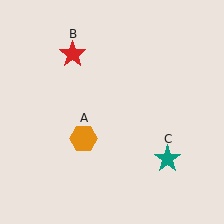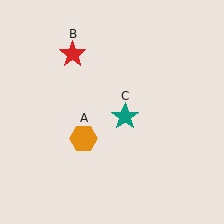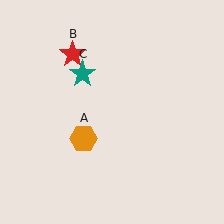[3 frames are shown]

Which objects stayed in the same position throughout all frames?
Orange hexagon (object A) and red star (object B) remained stationary.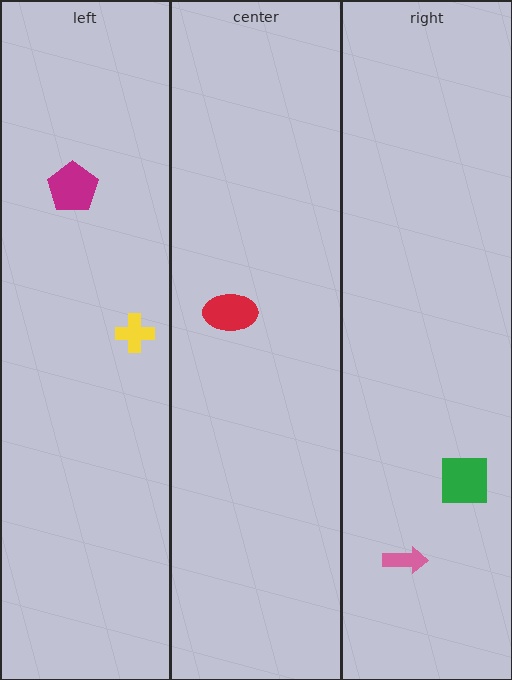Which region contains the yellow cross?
The left region.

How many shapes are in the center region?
1.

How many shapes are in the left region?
2.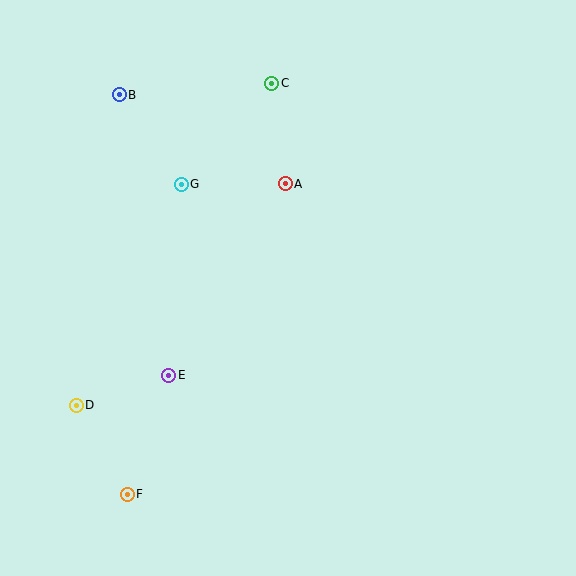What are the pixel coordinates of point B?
Point B is at (119, 95).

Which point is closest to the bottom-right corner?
Point E is closest to the bottom-right corner.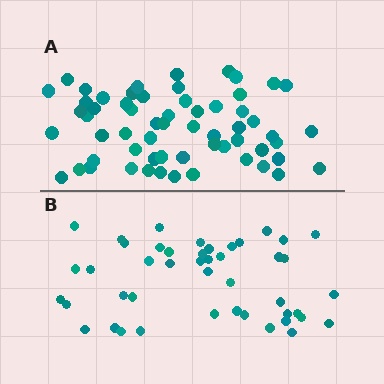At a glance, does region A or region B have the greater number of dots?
Region A (the top region) has more dots.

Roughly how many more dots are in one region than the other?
Region A has approximately 15 more dots than region B.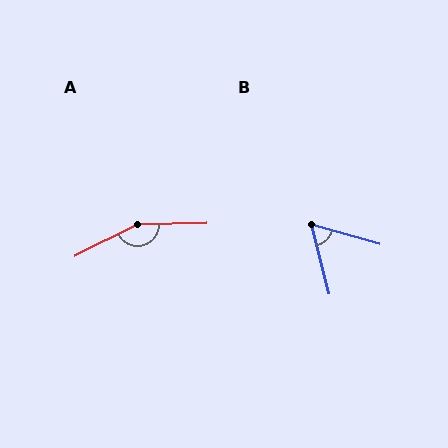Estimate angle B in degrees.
Approximately 60 degrees.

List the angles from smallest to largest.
B (60°), A (154°).